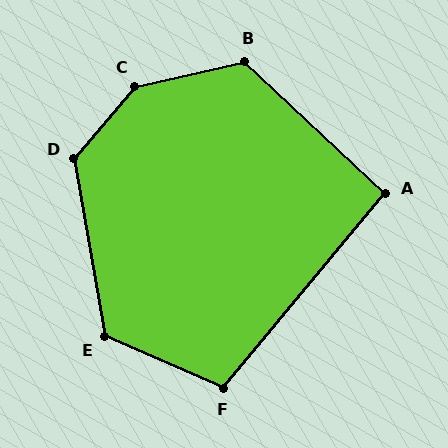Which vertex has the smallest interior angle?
A, at approximately 93 degrees.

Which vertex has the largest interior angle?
C, at approximately 143 degrees.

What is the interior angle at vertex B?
Approximately 124 degrees (obtuse).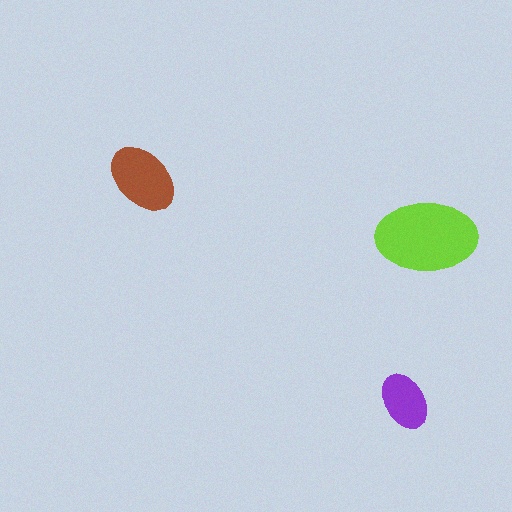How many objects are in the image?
There are 3 objects in the image.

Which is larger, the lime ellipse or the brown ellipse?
The lime one.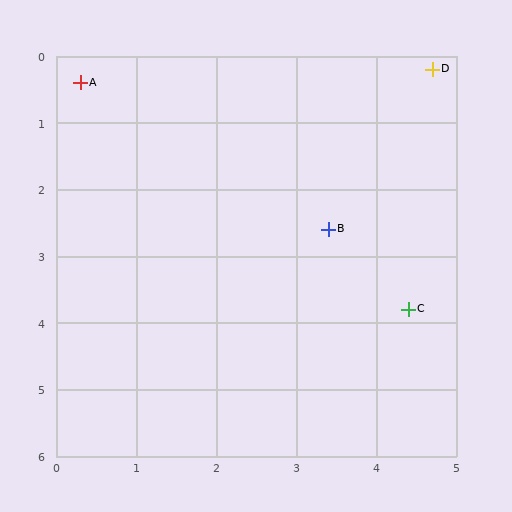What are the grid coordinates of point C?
Point C is at approximately (4.4, 3.8).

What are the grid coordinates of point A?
Point A is at approximately (0.3, 0.4).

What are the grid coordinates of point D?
Point D is at approximately (4.7, 0.2).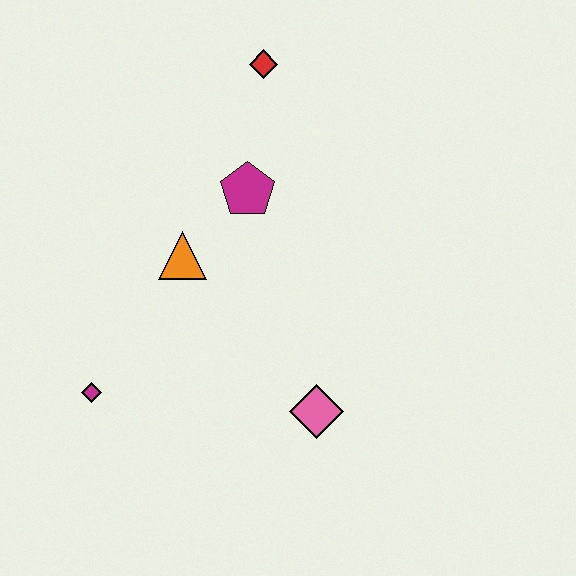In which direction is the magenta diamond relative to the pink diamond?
The magenta diamond is to the left of the pink diamond.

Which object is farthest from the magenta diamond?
The red diamond is farthest from the magenta diamond.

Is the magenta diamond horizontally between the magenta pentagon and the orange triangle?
No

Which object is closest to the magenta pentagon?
The orange triangle is closest to the magenta pentagon.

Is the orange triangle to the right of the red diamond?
No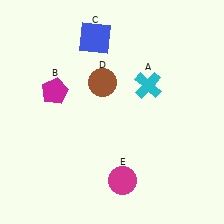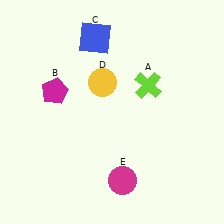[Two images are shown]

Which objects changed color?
A changed from cyan to lime. D changed from brown to yellow.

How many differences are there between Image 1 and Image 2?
There are 2 differences between the two images.